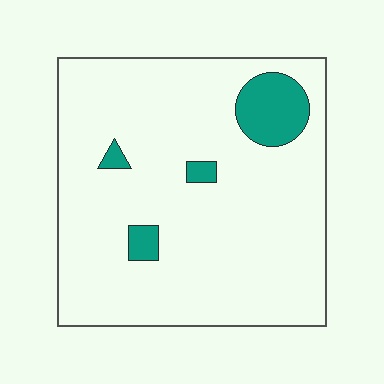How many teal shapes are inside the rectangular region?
4.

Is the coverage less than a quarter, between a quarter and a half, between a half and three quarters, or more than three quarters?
Less than a quarter.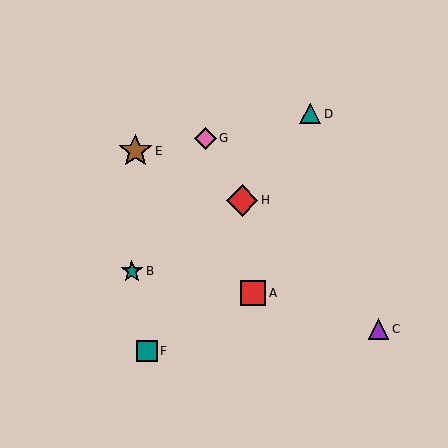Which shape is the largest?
The brown star (labeled E) is the largest.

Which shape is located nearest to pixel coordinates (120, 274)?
The teal star (labeled B) at (132, 271) is nearest to that location.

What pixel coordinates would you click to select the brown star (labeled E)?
Click at (135, 151) to select the brown star E.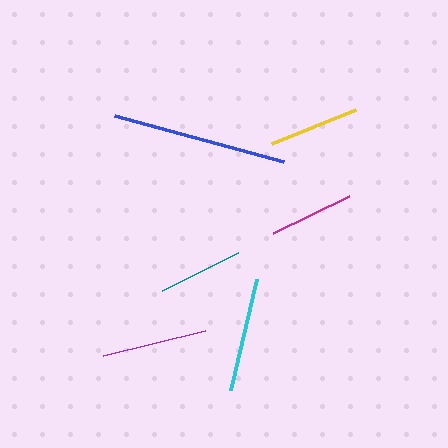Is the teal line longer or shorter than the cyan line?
The cyan line is longer than the teal line.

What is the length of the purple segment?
The purple segment is approximately 105 pixels long.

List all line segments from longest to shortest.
From longest to shortest: blue, cyan, purple, yellow, teal, magenta.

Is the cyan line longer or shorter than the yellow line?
The cyan line is longer than the yellow line.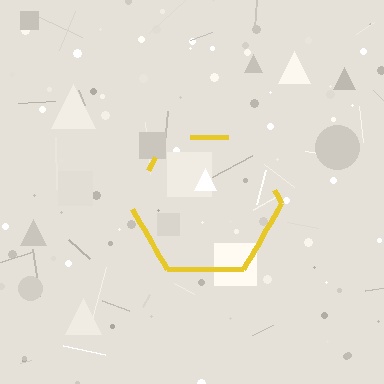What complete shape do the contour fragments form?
The contour fragments form a hexagon.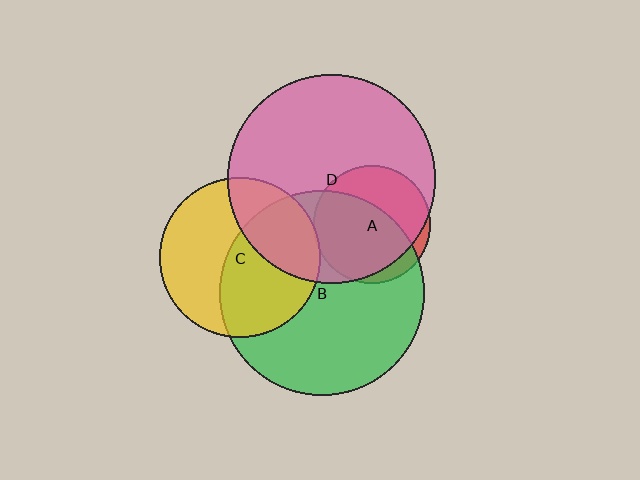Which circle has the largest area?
Circle D (pink).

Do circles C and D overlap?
Yes.